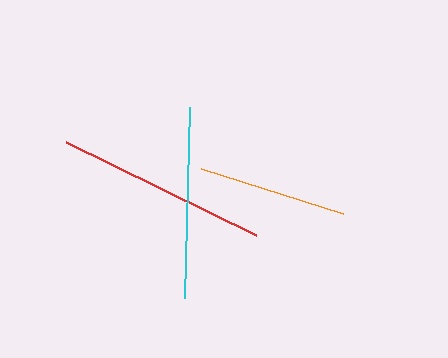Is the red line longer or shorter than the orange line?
The red line is longer than the orange line.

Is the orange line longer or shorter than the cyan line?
The cyan line is longer than the orange line.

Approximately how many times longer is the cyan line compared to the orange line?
The cyan line is approximately 1.3 times the length of the orange line.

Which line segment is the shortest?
The orange line is the shortest at approximately 149 pixels.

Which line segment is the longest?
The red line is the longest at approximately 212 pixels.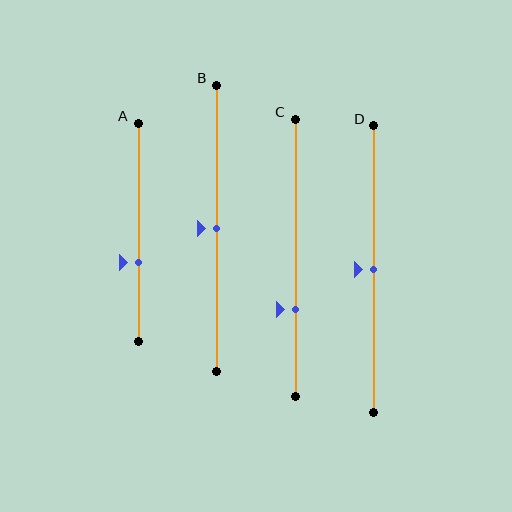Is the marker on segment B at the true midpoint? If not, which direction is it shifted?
Yes, the marker on segment B is at the true midpoint.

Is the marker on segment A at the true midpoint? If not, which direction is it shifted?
No, the marker on segment A is shifted downward by about 14% of the segment length.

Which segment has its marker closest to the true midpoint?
Segment B has its marker closest to the true midpoint.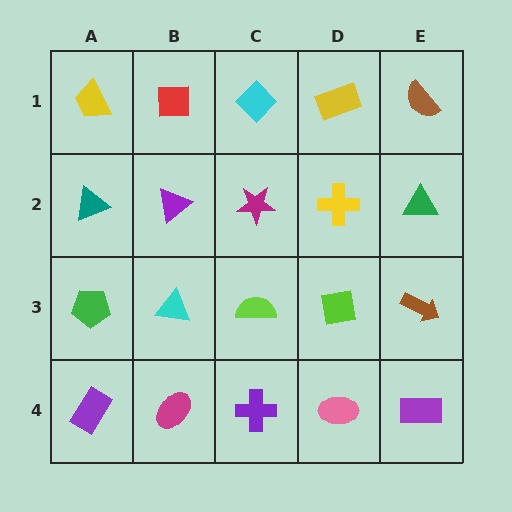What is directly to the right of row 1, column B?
A cyan diamond.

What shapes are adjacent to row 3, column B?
A purple triangle (row 2, column B), a magenta ellipse (row 4, column B), a green pentagon (row 3, column A), a lime semicircle (row 3, column C).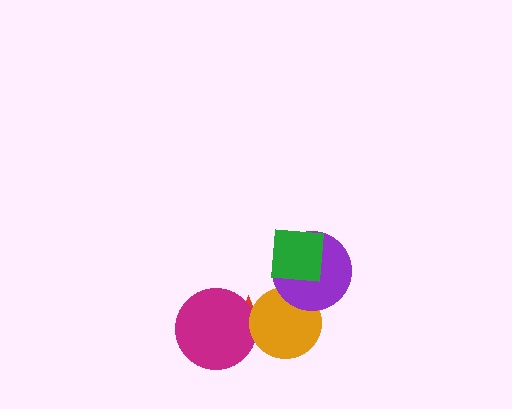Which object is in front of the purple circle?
The green square is in front of the purple circle.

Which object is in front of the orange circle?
The purple circle is in front of the orange circle.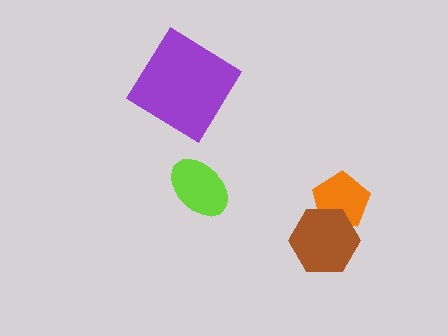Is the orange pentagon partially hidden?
Yes, it is partially covered by another shape.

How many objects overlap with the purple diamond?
0 objects overlap with the purple diamond.